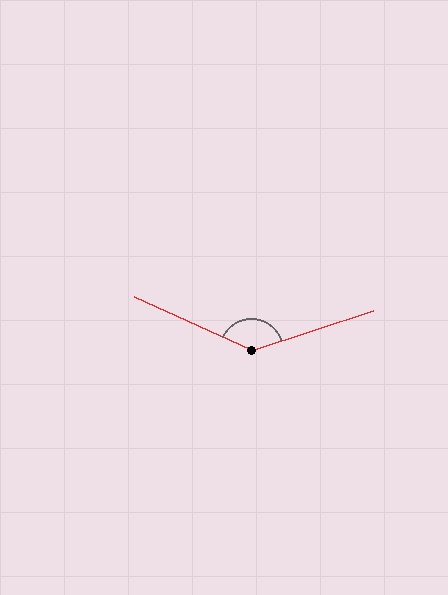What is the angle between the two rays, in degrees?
Approximately 137 degrees.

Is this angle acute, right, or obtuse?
It is obtuse.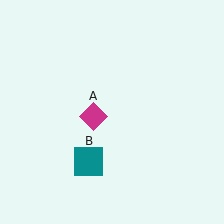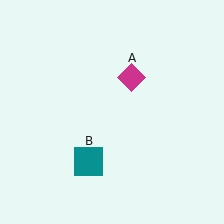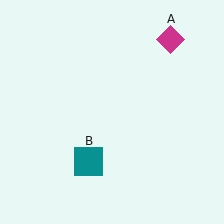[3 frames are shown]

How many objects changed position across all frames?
1 object changed position: magenta diamond (object A).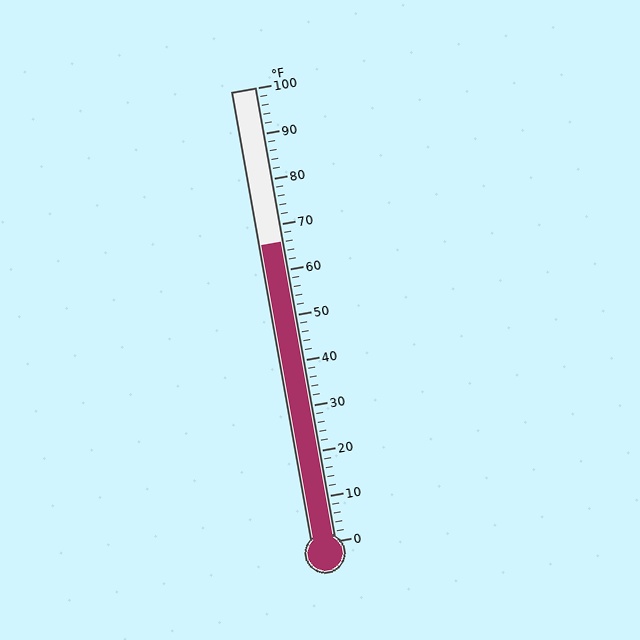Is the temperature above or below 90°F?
The temperature is below 90°F.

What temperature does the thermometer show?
The thermometer shows approximately 66°F.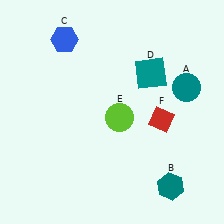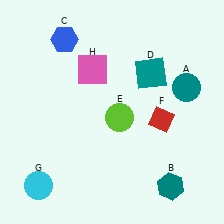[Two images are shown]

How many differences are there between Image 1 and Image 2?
There are 2 differences between the two images.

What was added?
A cyan circle (G), a pink square (H) were added in Image 2.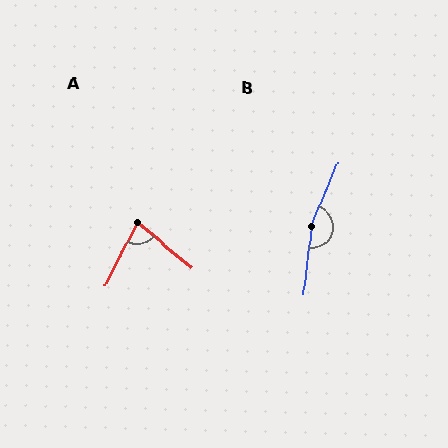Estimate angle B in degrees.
Approximately 164 degrees.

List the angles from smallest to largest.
A (77°), B (164°).